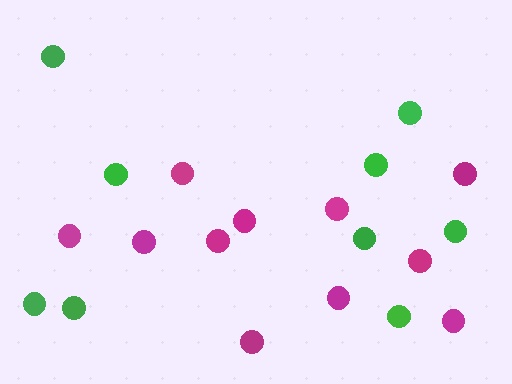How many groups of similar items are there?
There are 2 groups: one group of green circles (9) and one group of magenta circles (11).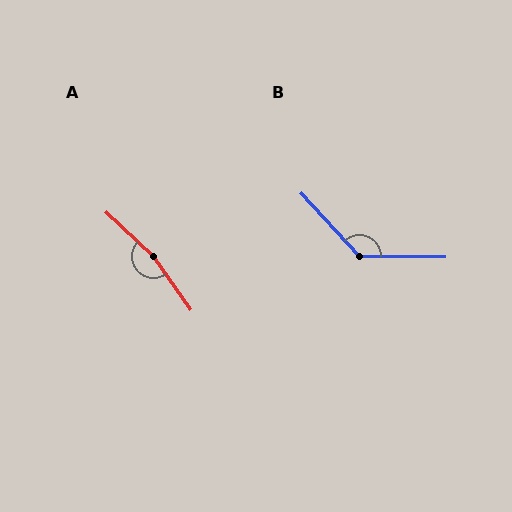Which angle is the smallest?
B, at approximately 133 degrees.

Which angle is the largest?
A, at approximately 168 degrees.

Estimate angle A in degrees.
Approximately 168 degrees.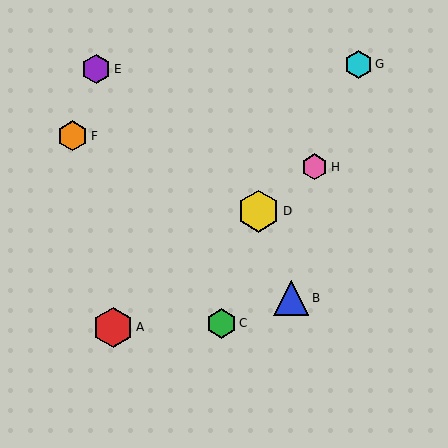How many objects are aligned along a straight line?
3 objects (A, D, H) are aligned along a straight line.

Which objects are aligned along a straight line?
Objects A, D, H are aligned along a straight line.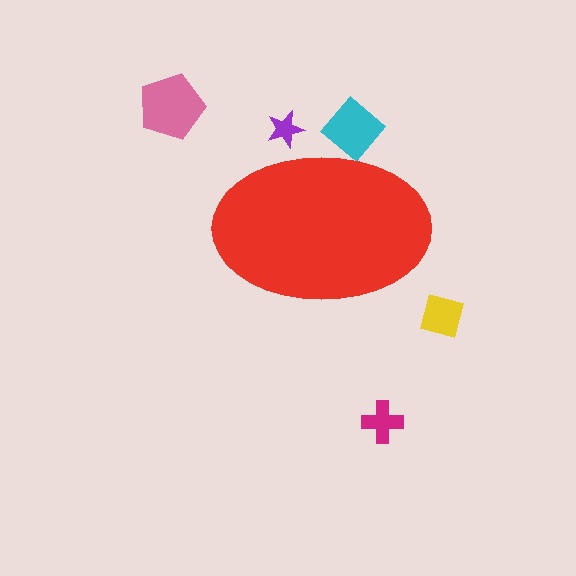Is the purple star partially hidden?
Yes, the purple star is partially hidden behind the red ellipse.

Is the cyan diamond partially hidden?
Yes, the cyan diamond is partially hidden behind the red ellipse.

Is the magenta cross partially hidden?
No, the magenta cross is fully visible.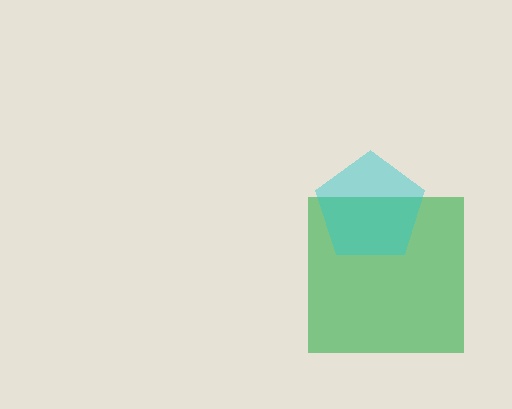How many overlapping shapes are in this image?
There are 2 overlapping shapes in the image.